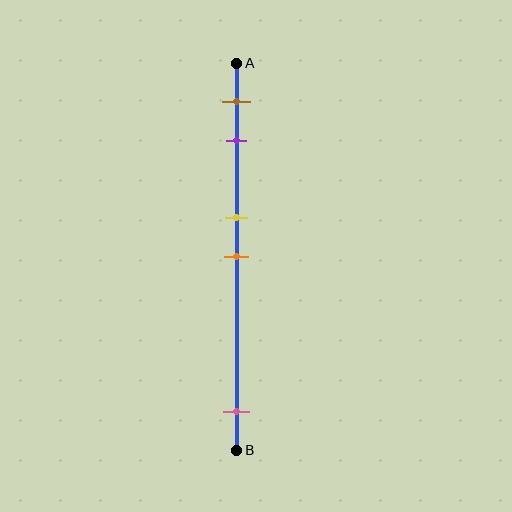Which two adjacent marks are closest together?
The yellow and orange marks are the closest adjacent pair.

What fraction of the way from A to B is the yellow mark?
The yellow mark is approximately 40% (0.4) of the way from A to B.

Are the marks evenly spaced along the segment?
No, the marks are not evenly spaced.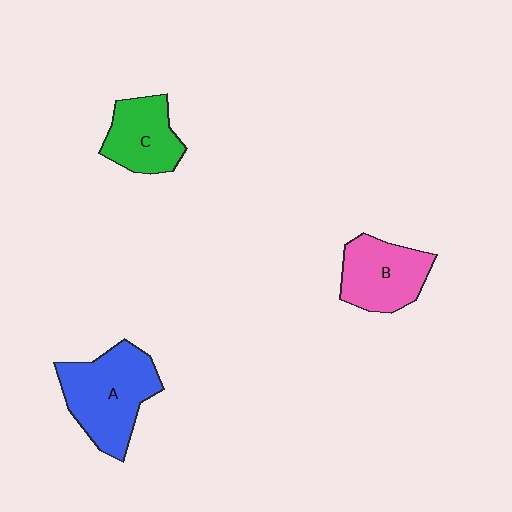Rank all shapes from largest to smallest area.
From largest to smallest: A (blue), B (pink), C (green).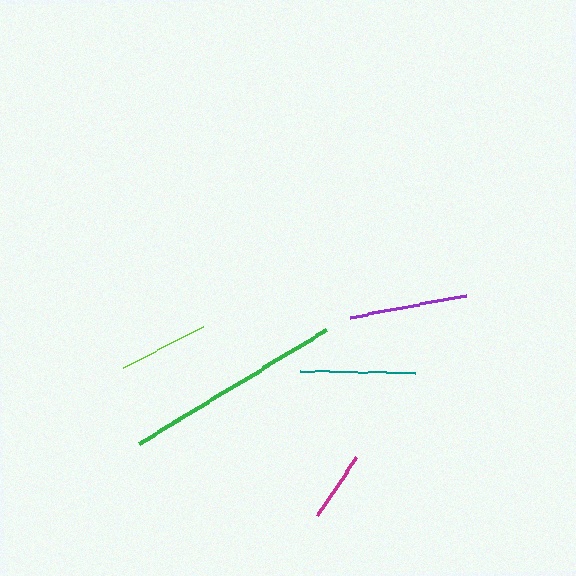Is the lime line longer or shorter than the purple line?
The purple line is longer than the lime line.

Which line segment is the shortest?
The magenta line is the shortest at approximately 70 pixels.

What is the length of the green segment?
The green segment is approximately 219 pixels long.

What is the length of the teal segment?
The teal segment is approximately 114 pixels long.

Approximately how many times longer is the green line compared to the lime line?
The green line is approximately 2.4 times the length of the lime line.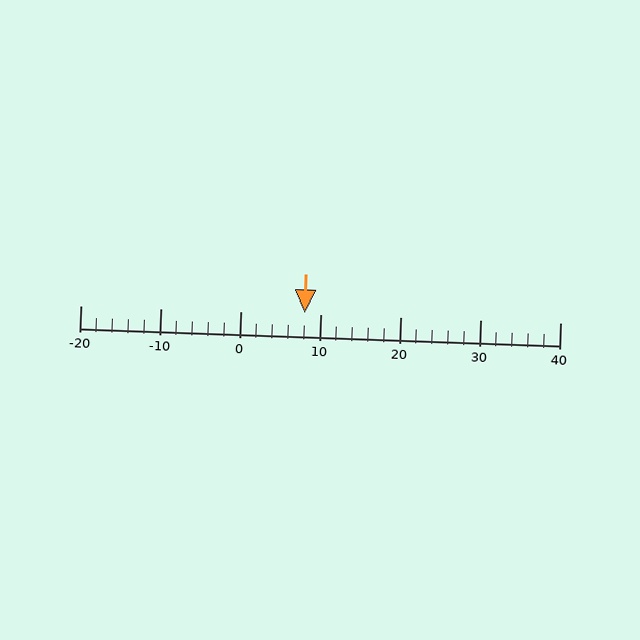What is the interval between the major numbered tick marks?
The major tick marks are spaced 10 units apart.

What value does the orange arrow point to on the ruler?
The orange arrow points to approximately 8.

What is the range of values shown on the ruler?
The ruler shows values from -20 to 40.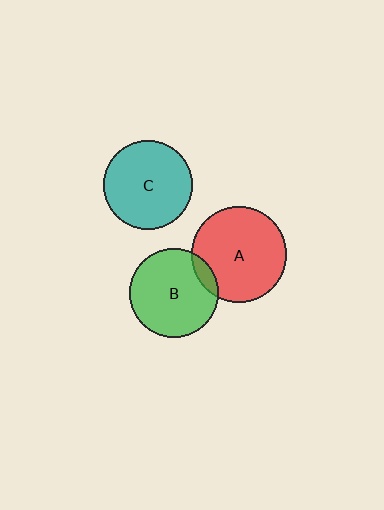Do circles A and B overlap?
Yes.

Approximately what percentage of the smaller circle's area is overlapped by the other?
Approximately 10%.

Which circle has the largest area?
Circle A (red).